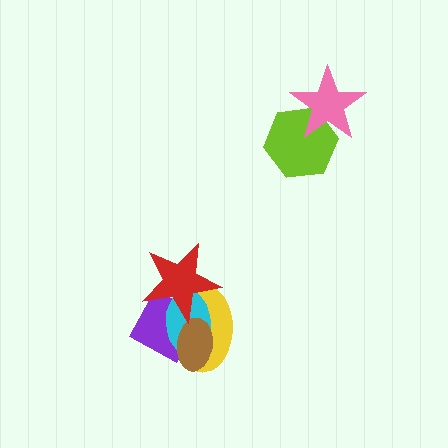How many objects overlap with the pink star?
1 object overlaps with the pink star.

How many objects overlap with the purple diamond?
4 objects overlap with the purple diamond.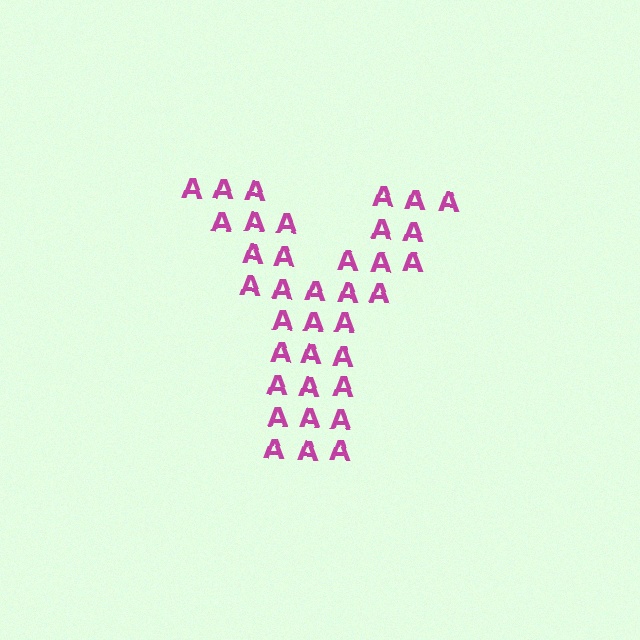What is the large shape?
The large shape is the letter Y.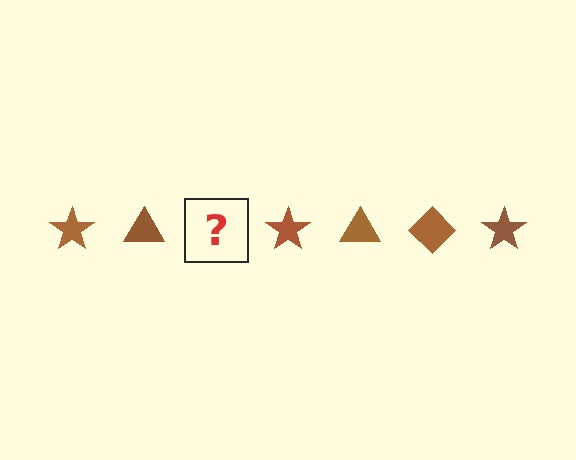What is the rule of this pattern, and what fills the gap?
The rule is that the pattern cycles through star, triangle, diamond shapes in brown. The gap should be filled with a brown diamond.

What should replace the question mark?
The question mark should be replaced with a brown diamond.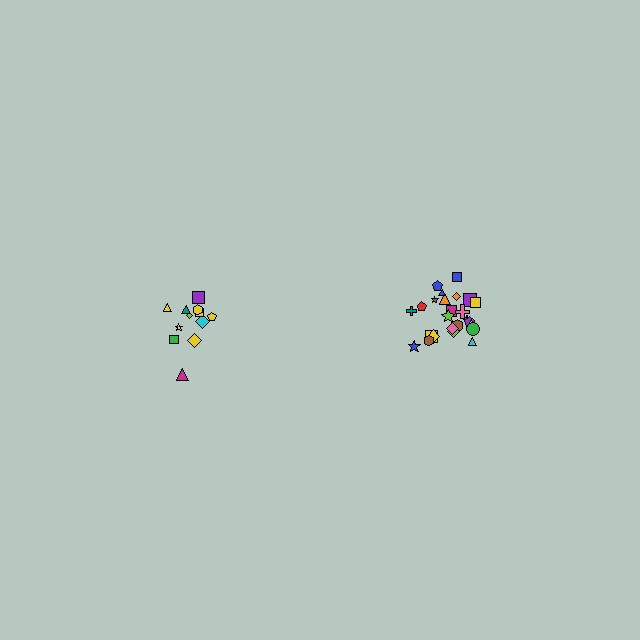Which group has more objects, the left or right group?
The right group.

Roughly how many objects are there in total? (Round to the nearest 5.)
Roughly 35 objects in total.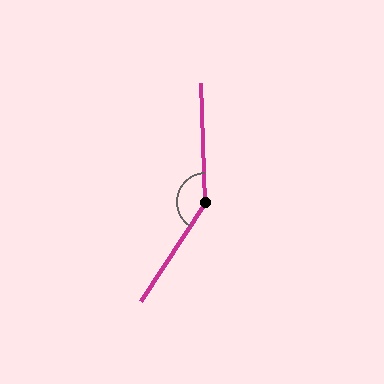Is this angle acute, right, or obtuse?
It is obtuse.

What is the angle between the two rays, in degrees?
Approximately 145 degrees.